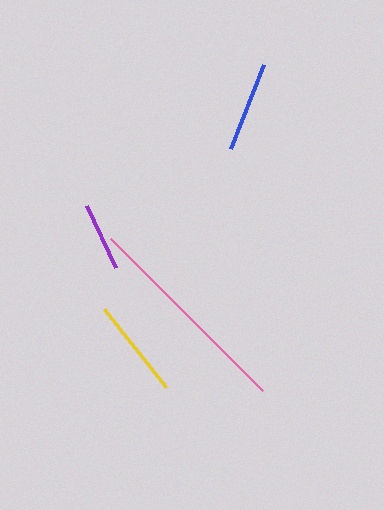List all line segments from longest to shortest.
From longest to shortest: pink, yellow, blue, purple.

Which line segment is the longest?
The pink line is the longest at approximately 215 pixels.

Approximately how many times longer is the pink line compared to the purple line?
The pink line is approximately 3.1 times the length of the purple line.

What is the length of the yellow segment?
The yellow segment is approximately 100 pixels long.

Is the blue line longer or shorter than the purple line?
The blue line is longer than the purple line.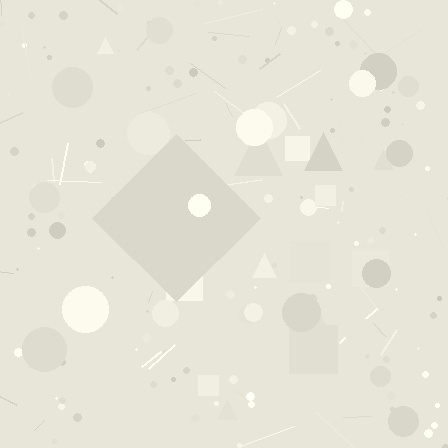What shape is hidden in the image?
A diamond is hidden in the image.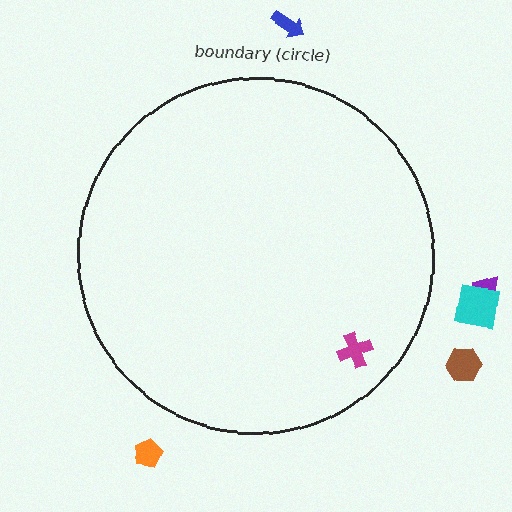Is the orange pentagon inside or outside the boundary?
Outside.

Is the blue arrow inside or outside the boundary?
Outside.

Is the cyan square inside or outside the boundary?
Outside.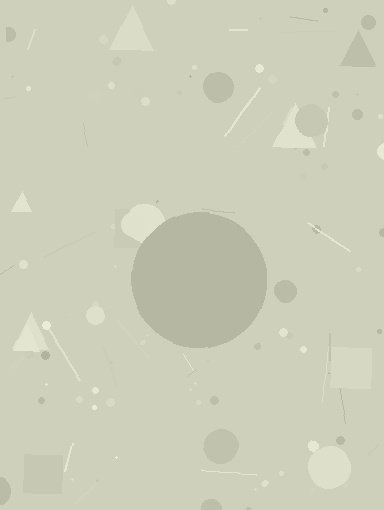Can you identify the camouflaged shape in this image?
The camouflaged shape is a circle.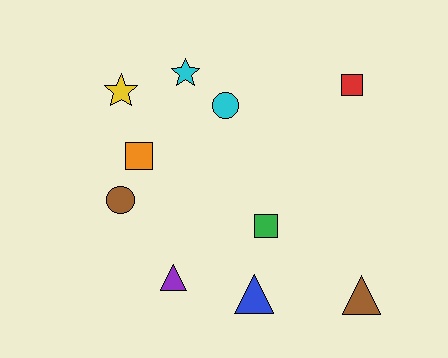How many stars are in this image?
There are 2 stars.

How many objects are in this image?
There are 10 objects.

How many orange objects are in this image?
There is 1 orange object.